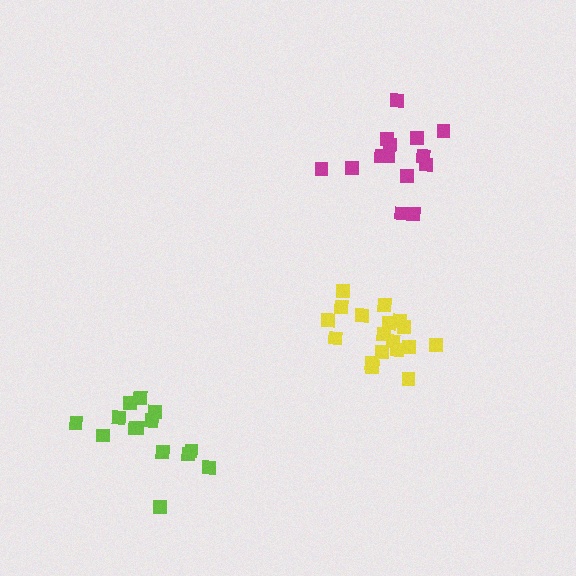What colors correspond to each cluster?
The clusters are colored: yellow, lime, magenta.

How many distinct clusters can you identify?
There are 3 distinct clusters.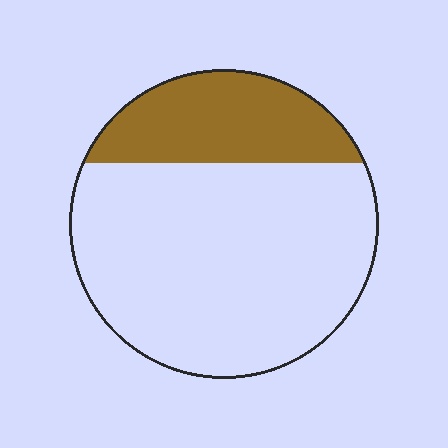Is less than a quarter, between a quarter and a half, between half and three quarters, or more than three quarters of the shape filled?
Between a quarter and a half.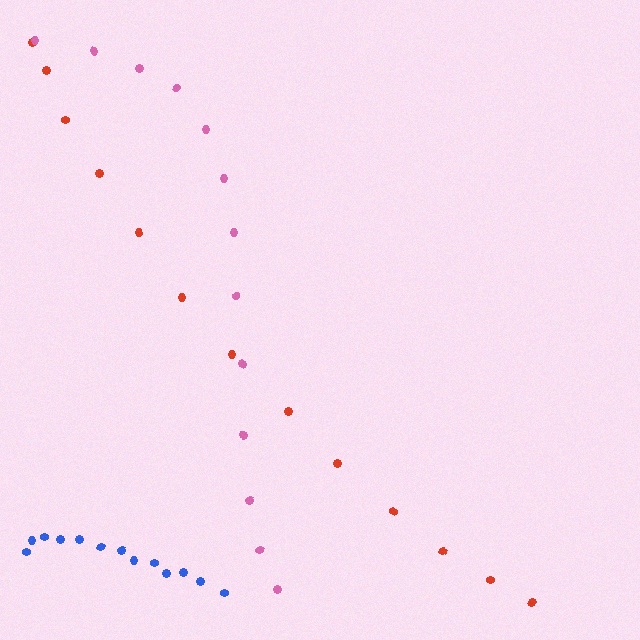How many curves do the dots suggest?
There are 3 distinct paths.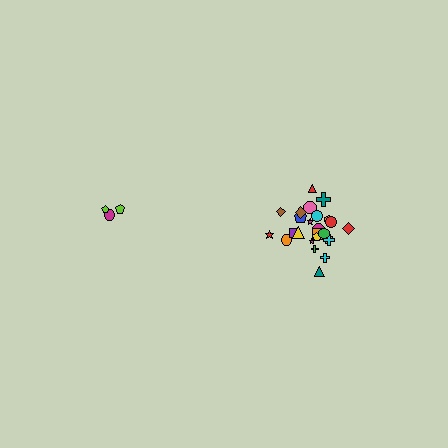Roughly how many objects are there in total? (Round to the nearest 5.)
Roughly 30 objects in total.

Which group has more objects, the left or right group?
The right group.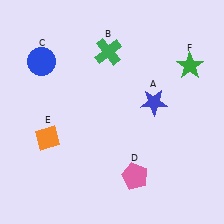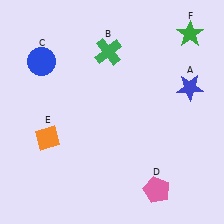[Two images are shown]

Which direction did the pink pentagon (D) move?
The pink pentagon (D) moved right.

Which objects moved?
The objects that moved are: the blue star (A), the pink pentagon (D), the green star (F).